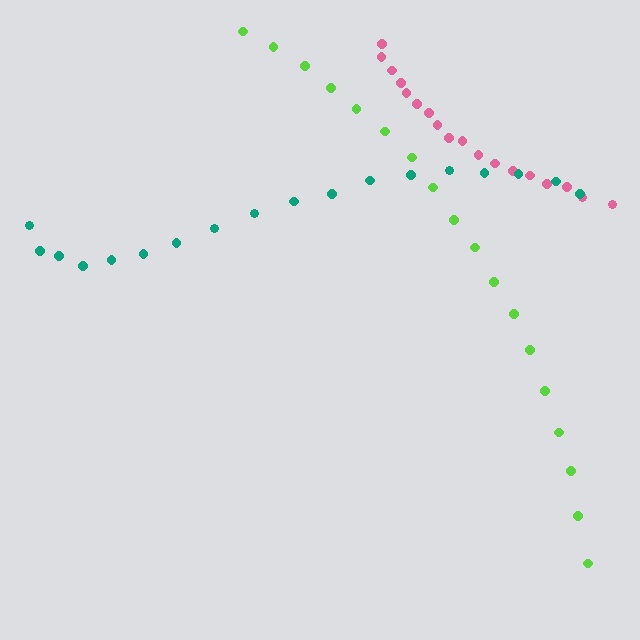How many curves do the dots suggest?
There are 3 distinct paths.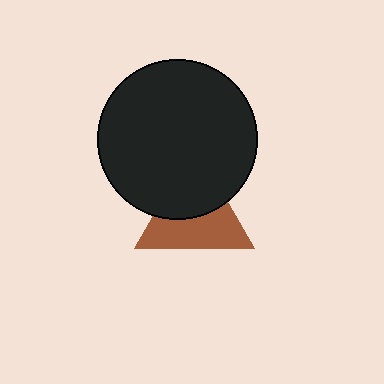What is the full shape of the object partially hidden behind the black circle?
The partially hidden object is a brown triangle.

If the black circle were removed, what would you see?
You would see the complete brown triangle.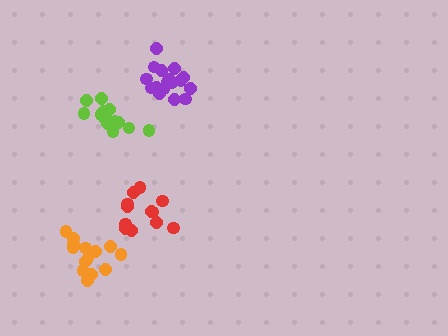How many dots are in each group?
Group 1: 12 dots, Group 2: 13 dots, Group 3: 14 dots, Group 4: 17 dots (56 total).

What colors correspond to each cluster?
The clusters are colored: red, lime, orange, purple.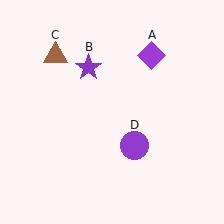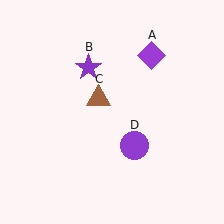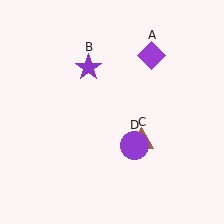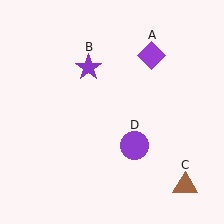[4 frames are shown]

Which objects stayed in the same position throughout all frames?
Purple diamond (object A) and purple star (object B) and purple circle (object D) remained stationary.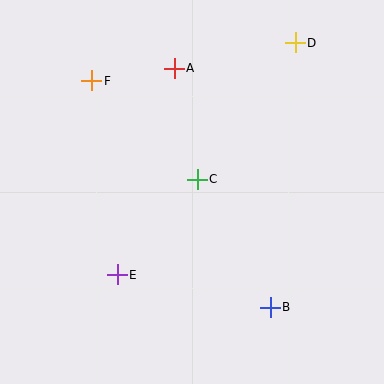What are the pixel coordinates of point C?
Point C is at (197, 179).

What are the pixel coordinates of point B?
Point B is at (270, 307).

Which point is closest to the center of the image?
Point C at (197, 179) is closest to the center.